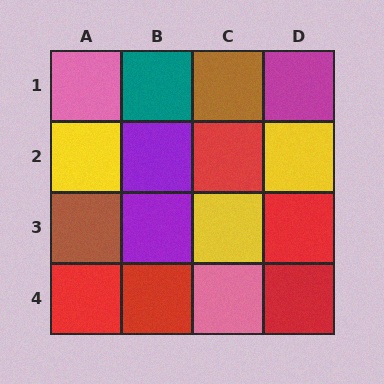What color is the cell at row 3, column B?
Purple.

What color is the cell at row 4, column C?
Pink.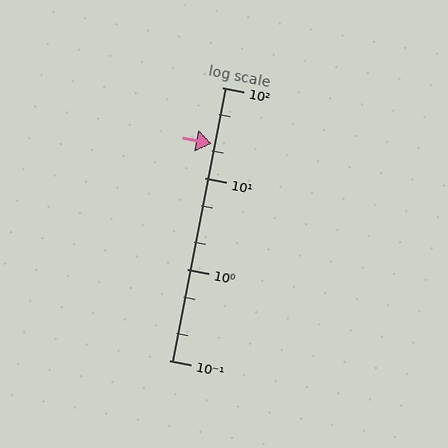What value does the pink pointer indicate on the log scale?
The pointer indicates approximately 24.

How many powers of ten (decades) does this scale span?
The scale spans 3 decades, from 0.1 to 100.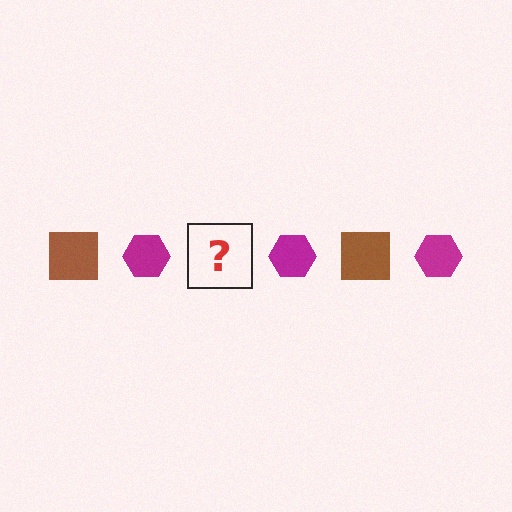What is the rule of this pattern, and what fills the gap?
The rule is that the pattern alternates between brown square and magenta hexagon. The gap should be filled with a brown square.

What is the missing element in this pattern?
The missing element is a brown square.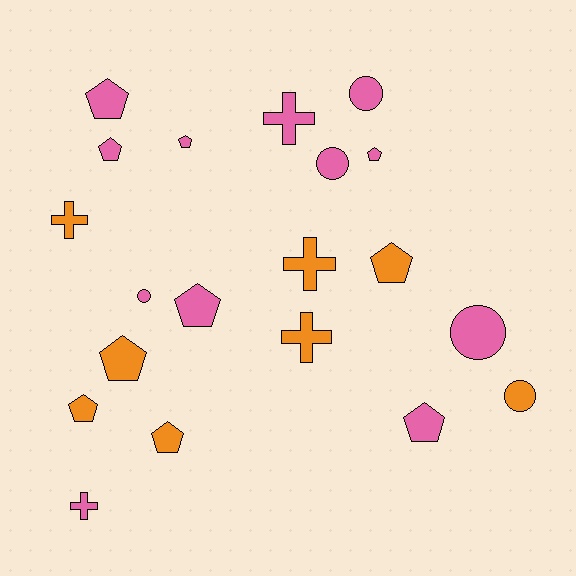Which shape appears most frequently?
Pentagon, with 10 objects.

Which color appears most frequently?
Pink, with 12 objects.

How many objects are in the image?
There are 20 objects.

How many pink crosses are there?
There are 2 pink crosses.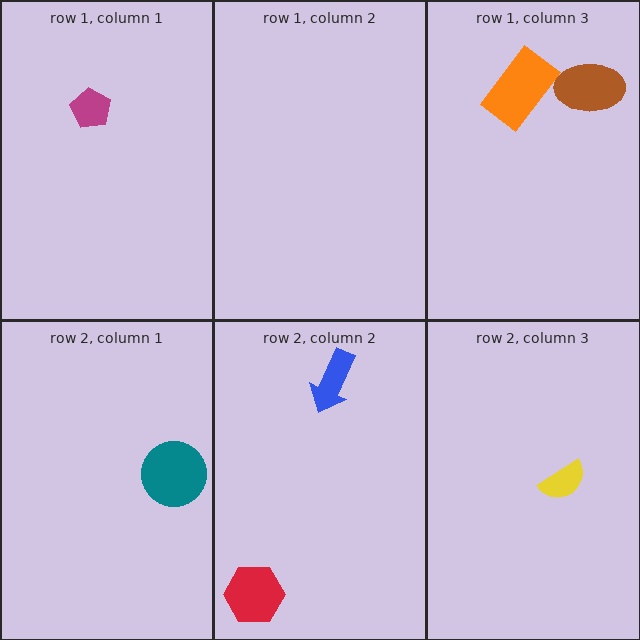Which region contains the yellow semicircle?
The row 2, column 3 region.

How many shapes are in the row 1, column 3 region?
2.